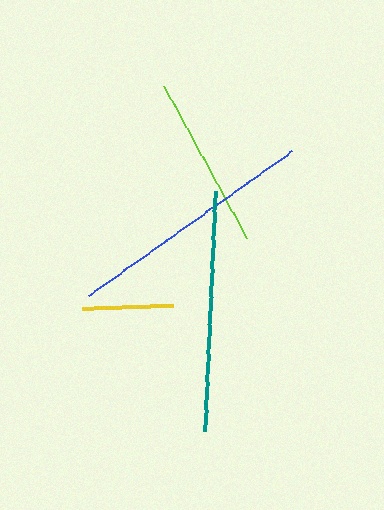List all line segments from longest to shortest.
From longest to shortest: blue, teal, lime, yellow.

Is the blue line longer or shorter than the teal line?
The blue line is longer than the teal line.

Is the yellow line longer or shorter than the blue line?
The blue line is longer than the yellow line.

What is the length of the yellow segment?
The yellow segment is approximately 91 pixels long.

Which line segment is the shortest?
The yellow line is the shortest at approximately 91 pixels.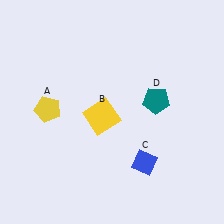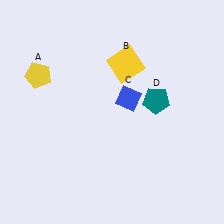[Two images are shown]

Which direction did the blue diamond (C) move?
The blue diamond (C) moved up.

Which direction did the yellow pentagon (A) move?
The yellow pentagon (A) moved up.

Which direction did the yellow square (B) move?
The yellow square (B) moved up.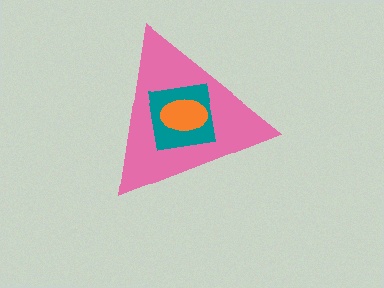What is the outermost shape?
The pink triangle.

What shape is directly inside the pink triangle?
The teal square.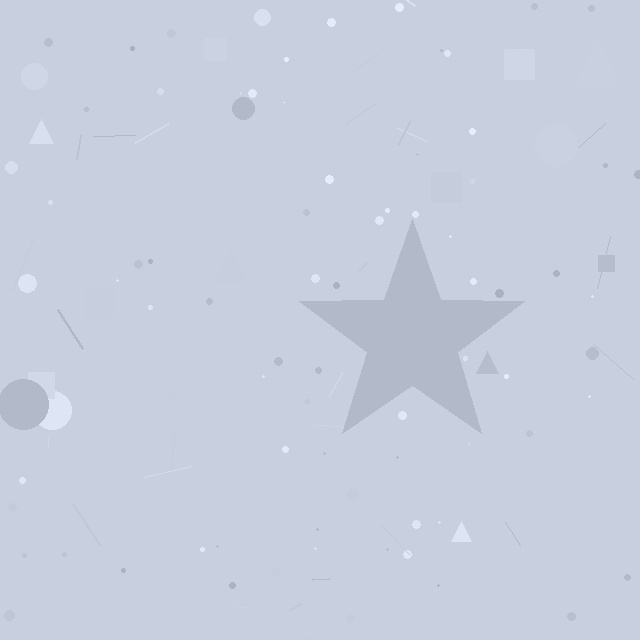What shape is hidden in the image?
A star is hidden in the image.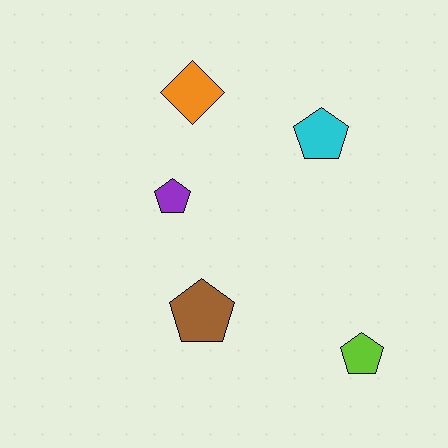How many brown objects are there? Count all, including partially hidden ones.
There is 1 brown object.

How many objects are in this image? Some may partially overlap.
There are 5 objects.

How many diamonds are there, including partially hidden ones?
There is 1 diamond.